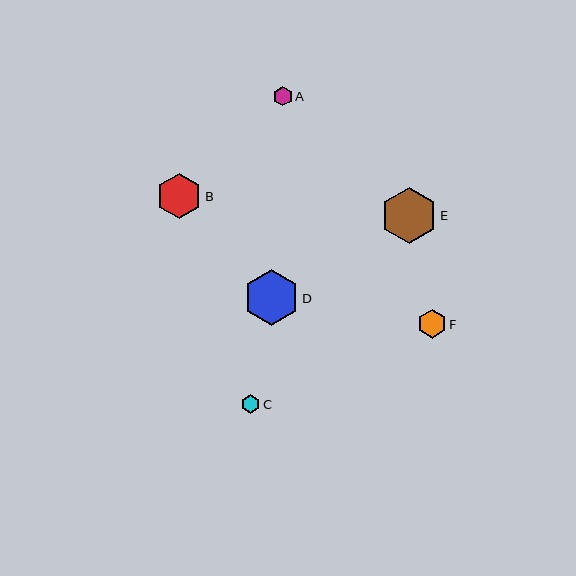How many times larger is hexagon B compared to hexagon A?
Hexagon B is approximately 2.4 times the size of hexagon A.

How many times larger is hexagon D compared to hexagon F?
Hexagon D is approximately 1.9 times the size of hexagon F.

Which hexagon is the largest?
Hexagon E is the largest with a size of approximately 56 pixels.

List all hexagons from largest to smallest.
From largest to smallest: E, D, B, F, A, C.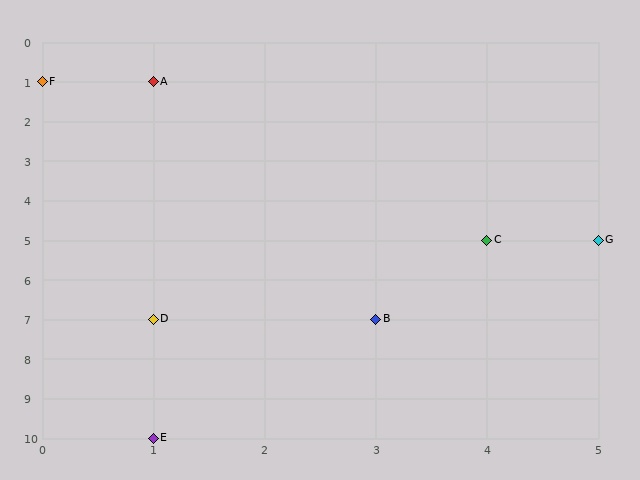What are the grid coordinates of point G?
Point G is at grid coordinates (5, 5).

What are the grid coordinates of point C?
Point C is at grid coordinates (4, 5).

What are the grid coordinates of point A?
Point A is at grid coordinates (1, 1).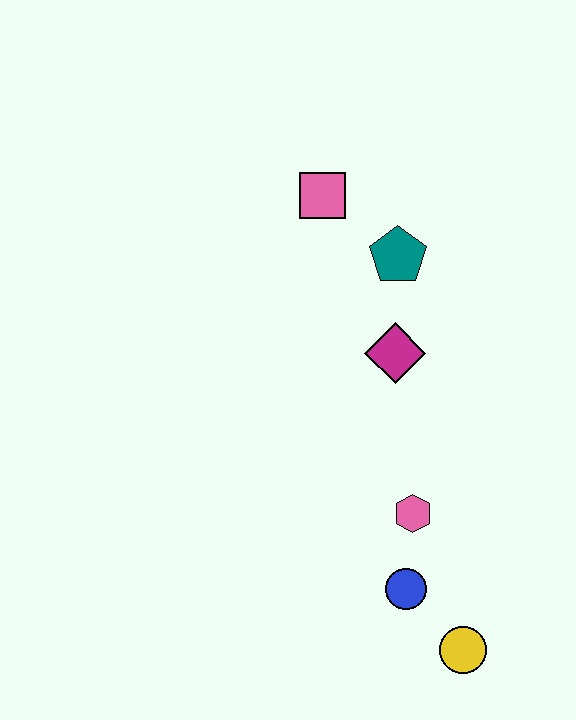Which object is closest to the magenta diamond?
The teal pentagon is closest to the magenta diamond.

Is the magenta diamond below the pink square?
Yes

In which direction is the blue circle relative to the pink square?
The blue circle is below the pink square.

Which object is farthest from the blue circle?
The pink square is farthest from the blue circle.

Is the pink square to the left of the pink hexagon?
Yes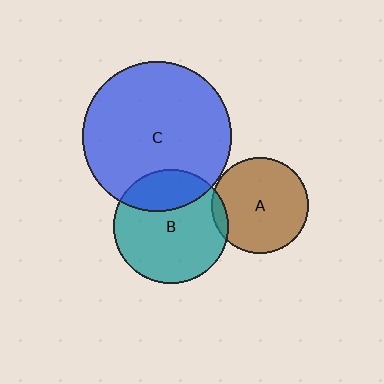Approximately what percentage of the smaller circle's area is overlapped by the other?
Approximately 25%.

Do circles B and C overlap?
Yes.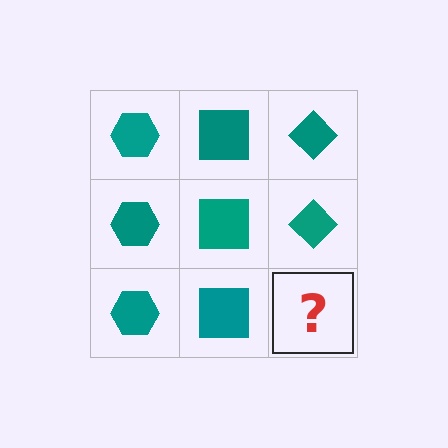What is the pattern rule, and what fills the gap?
The rule is that each column has a consistent shape. The gap should be filled with a teal diamond.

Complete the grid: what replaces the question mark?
The question mark should be replaced with a teal diamond.